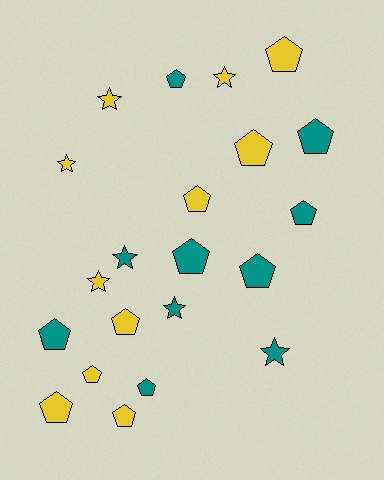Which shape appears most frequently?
Pentagon, with 14 objects.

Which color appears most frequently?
Yellow, with 11 objects.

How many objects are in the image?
There are 21 objects.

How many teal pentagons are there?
There are 7 teal pentagons.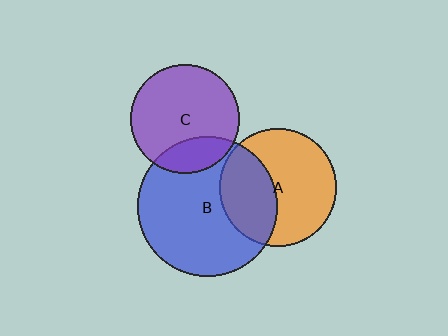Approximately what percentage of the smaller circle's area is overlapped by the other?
Approximately 20%.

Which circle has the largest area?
Circle B (blue).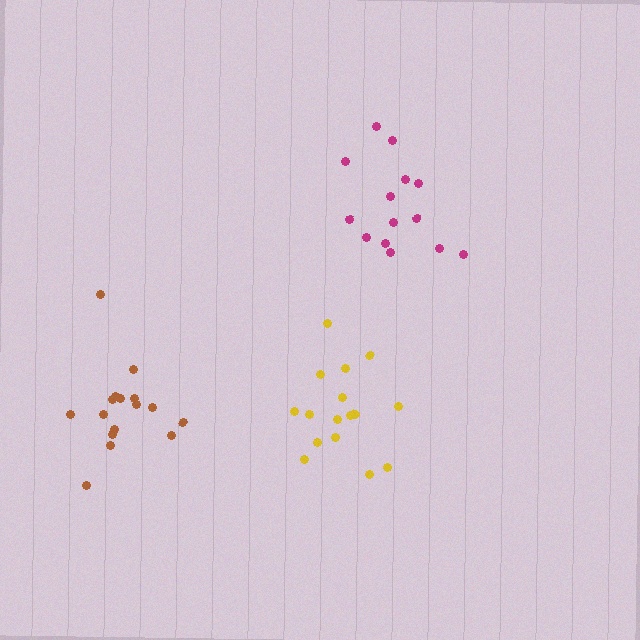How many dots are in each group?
Group 1: 14 dots, Group 2: 16 dots, Group 3: 16 dots (46 total).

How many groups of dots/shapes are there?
There are 3 groups.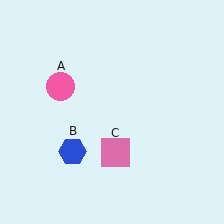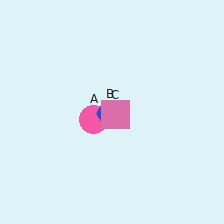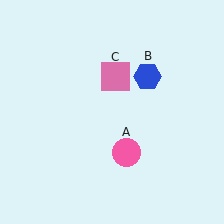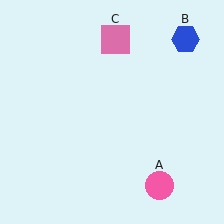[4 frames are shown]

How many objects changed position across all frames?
3 objects changed position: pink circle (object A), blue hexagon (object B), pink square (object C).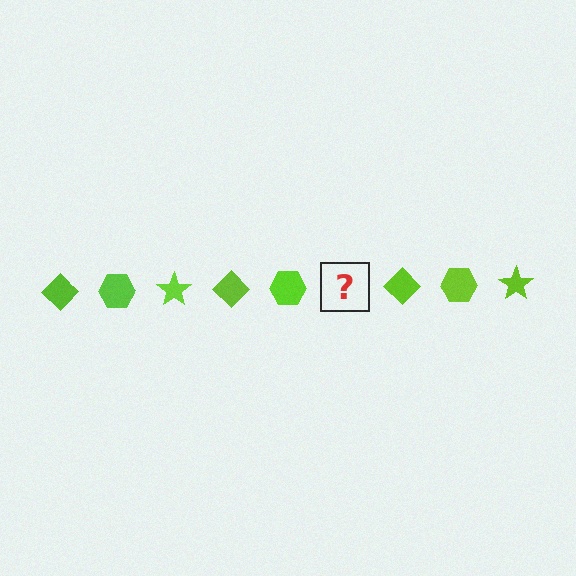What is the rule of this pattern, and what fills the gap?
The rule is that the pattern cycles through diamond, hexagon, star shapes in lime. The gap should be filled with a lime star.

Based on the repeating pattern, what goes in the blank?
The blank should be a lime star.